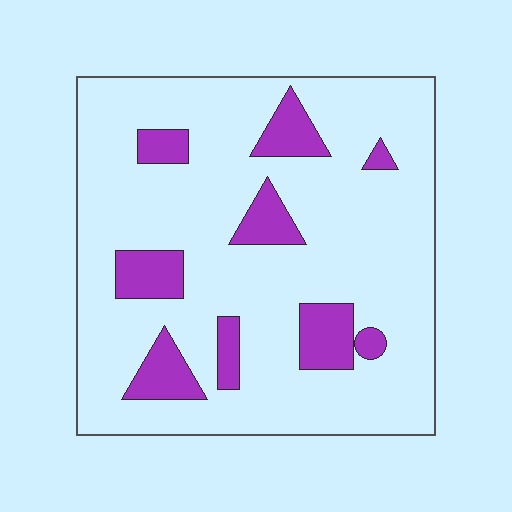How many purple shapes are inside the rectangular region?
9.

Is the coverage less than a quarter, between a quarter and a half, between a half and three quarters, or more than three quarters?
Less than a quarter.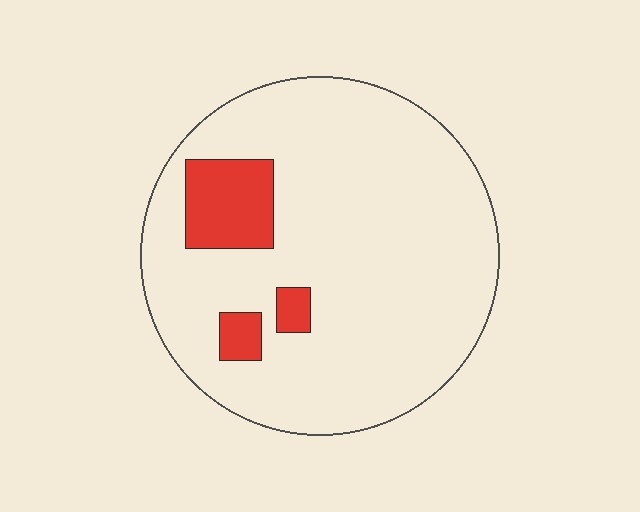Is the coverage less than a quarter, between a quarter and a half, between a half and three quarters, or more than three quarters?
Less than a quarter.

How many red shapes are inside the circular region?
3.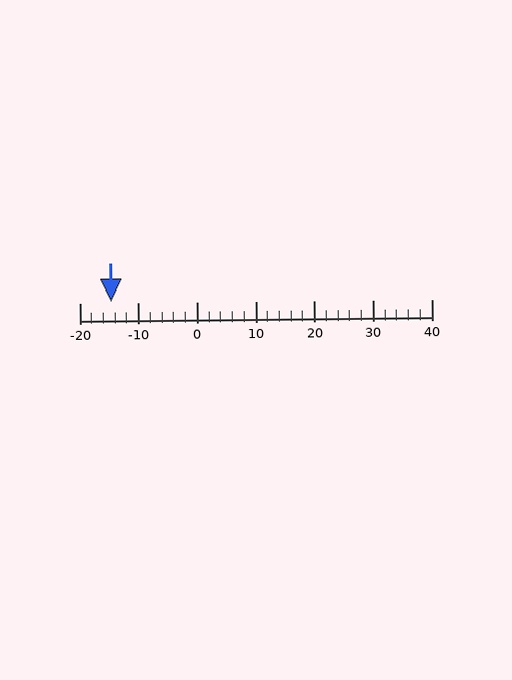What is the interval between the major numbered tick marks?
The major tick marks are spaced 10 units apart.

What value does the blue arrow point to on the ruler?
The blue arrow points to approximately -15.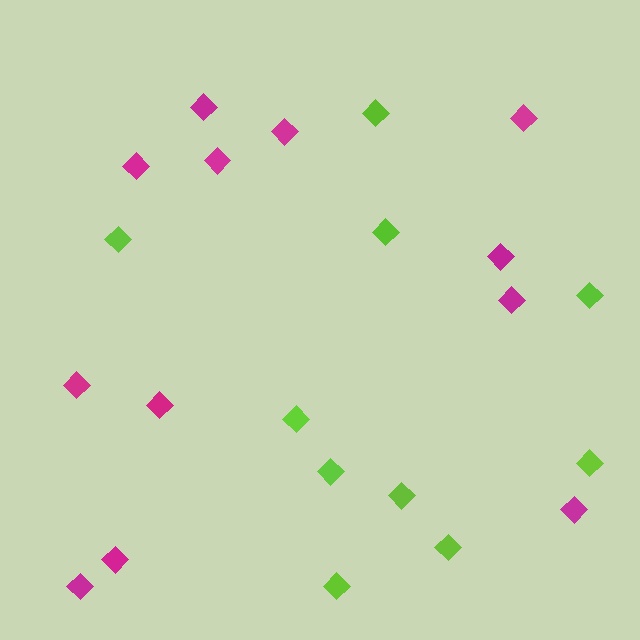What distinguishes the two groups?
There are 2 groups: one group of magenta diamonds (12) and one group of lime diamonds (10).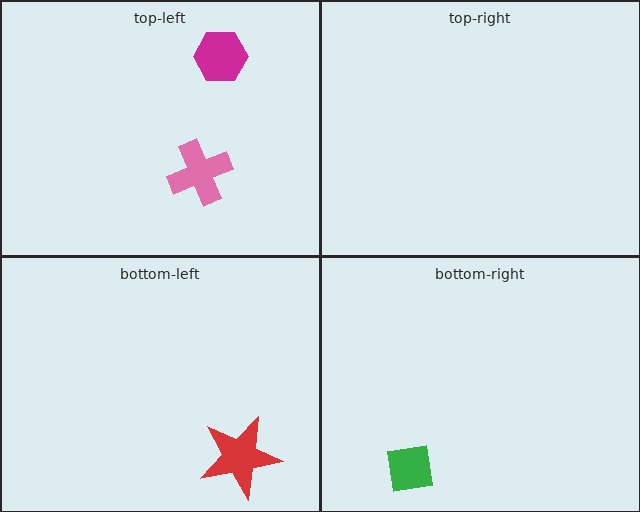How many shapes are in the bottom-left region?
1.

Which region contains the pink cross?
The top-left region.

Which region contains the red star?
The bottom-left region.